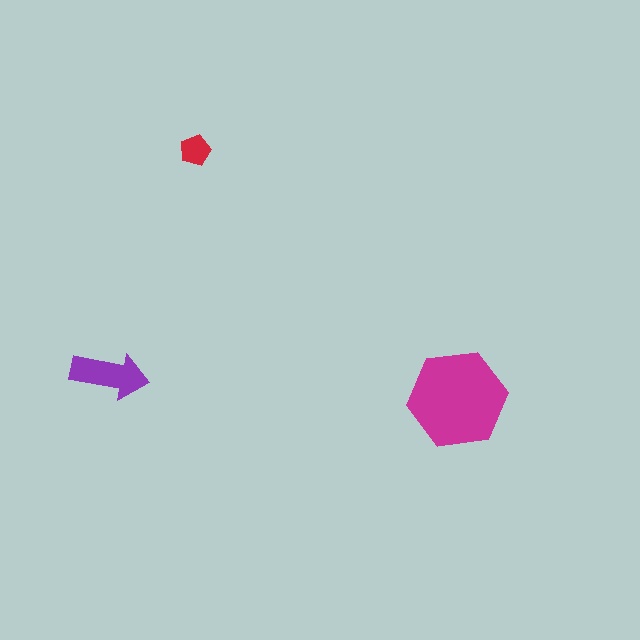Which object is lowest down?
The magenta hexagon is bottommost.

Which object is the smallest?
The red pentagon.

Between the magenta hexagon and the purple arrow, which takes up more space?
The magenta hexagon.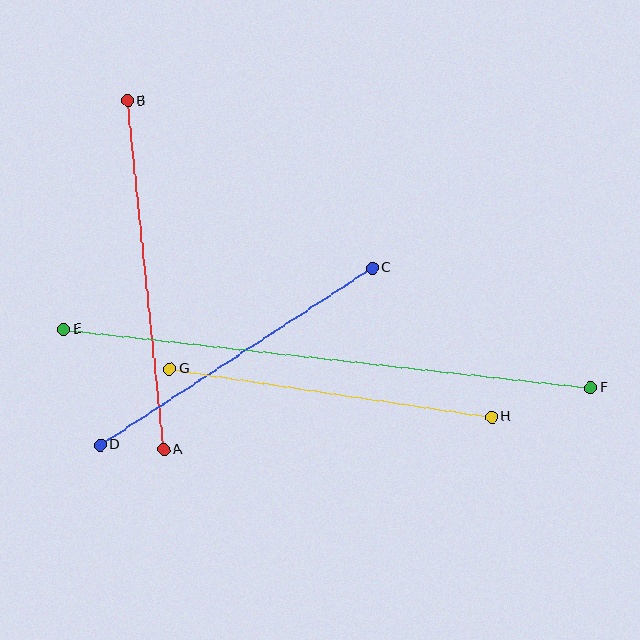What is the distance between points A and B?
The distance is approximately 350 pixels.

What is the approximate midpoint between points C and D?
The midpoint is at approximately (236, 356) pixels.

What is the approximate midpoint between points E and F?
The midpoint is at approximately (327, 358) pixels.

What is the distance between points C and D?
The distance is approximately 324 pixels.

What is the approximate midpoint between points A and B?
The midpoint is at approximately (146, 275) pixels.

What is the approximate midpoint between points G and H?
The midpoint is at approximately (331, 393) pixels.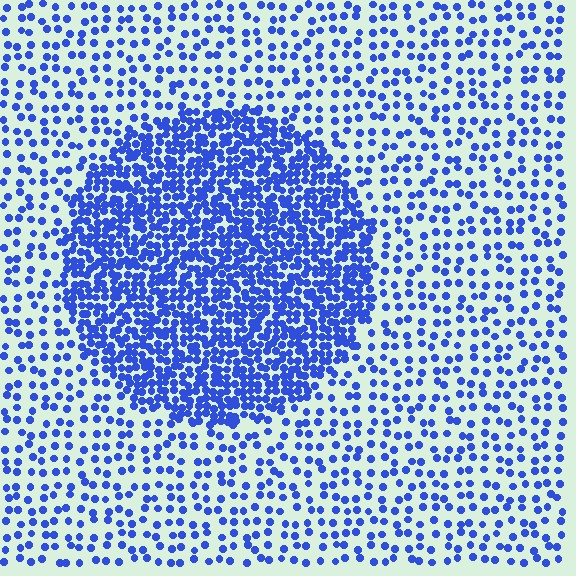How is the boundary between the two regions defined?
The boundary is defined by a change in element density (approximately 2.6x ratio). All elements are the same color, size, and shape.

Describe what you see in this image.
The image contains small blue elements arranged at two different densities. A circle-shaped region is visible where the elements are more densely packed than the surrounding area.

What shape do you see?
I see a circle.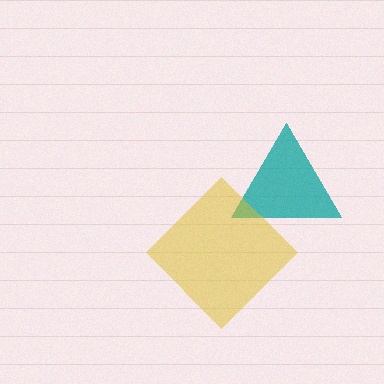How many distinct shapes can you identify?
There are 2 distinct shapes: a teal triangle, a yellow diamond.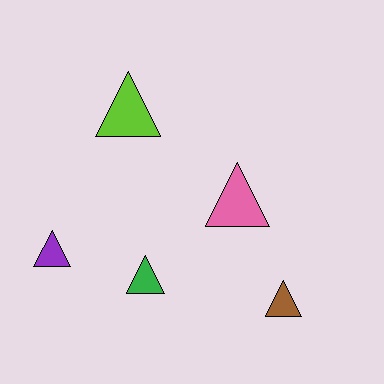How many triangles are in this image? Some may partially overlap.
There are 5 triangles.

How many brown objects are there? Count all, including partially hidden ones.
There is 1 brown object.